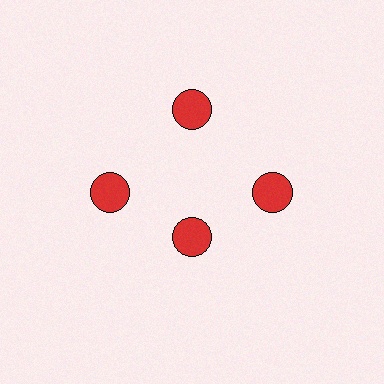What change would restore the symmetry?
The symmetry would be restored by moving it outward, back onto the ring so that all 4 circles sit at equal angles and equal distance from the center.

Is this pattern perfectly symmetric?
No. The 4 red circles are arranged in a ring, but one element near the 6 o'clock position is pulled inward toward the center, breaking the 4-fold rotational symmetry.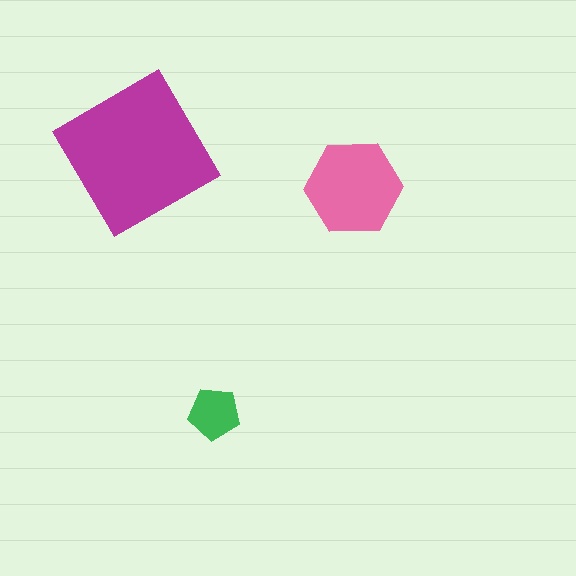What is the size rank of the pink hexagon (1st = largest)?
2nd.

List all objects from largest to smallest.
The magenta diamond, the pink hexagon, the green pentagon.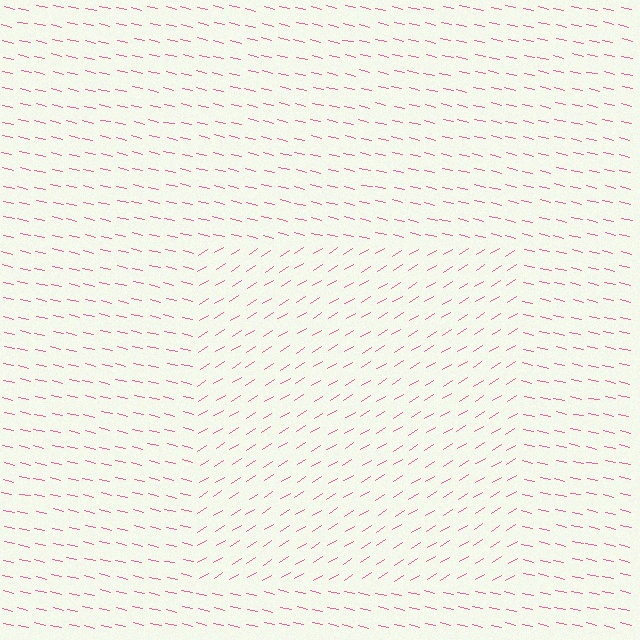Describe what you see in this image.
The image is filled with small pink line segments. A rectangle region in the image has lines oriented differently from the surrounding lines, creating a visible texture boundary.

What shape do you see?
I see a rectangle.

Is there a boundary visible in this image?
Yes, there is a texture boundary formed by a change in line orientation.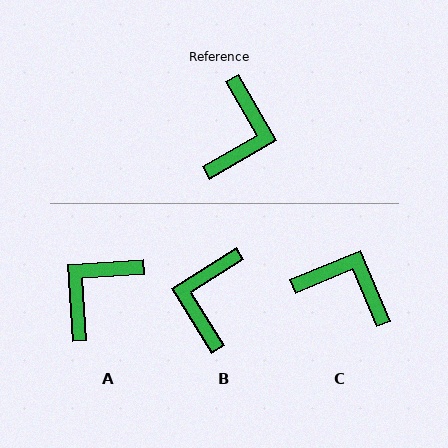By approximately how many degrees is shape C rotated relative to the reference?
Approximately 83 degrees counter-clockwise.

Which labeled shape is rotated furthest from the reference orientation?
B, about 178 degrees away.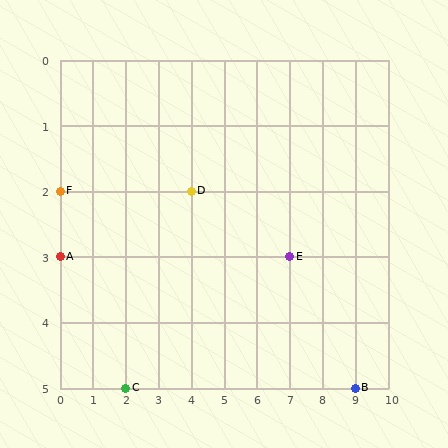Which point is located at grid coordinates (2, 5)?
Point C is at (2, 5).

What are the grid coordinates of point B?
Point B is at grid coordinates (9, 5).